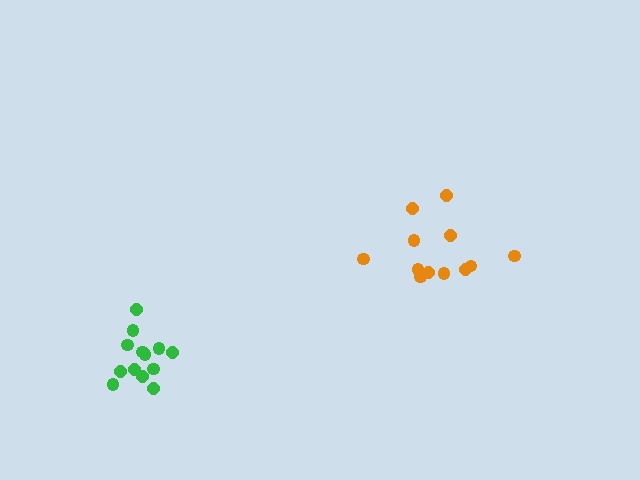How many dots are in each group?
Group 1: 12 dots, Group 2: 13 dots (25 total).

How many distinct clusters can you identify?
There are 2 distinct clusters.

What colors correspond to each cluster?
The clusters are colored: orange, green.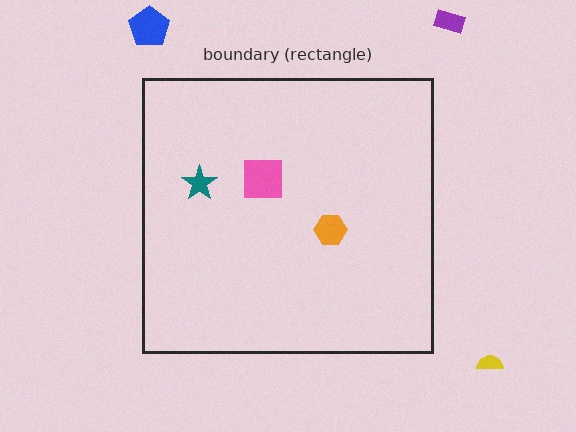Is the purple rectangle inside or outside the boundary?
Outside.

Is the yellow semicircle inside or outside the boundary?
Outside.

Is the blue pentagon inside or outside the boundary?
Outside.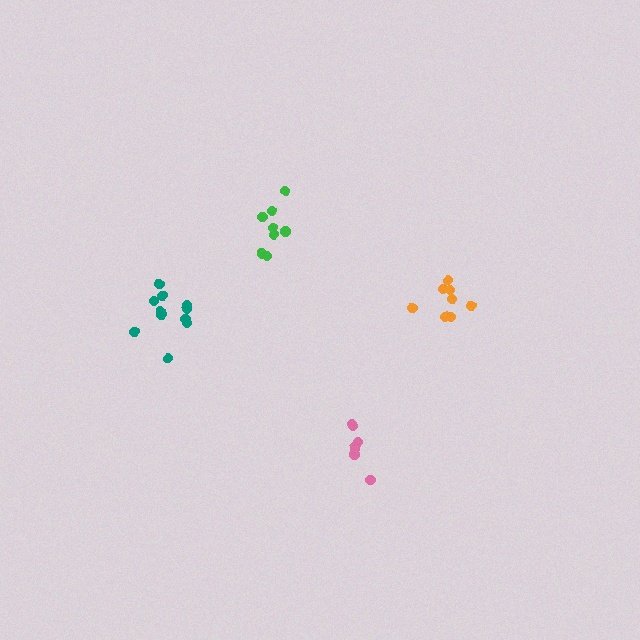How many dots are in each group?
Group 1: 8 dots, Group 2: 7 dots, Group 3: 8 dots, Group 4: 11 dots (34 total).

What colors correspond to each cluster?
The clusters are colored: green, pink, orange, teal.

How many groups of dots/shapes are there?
There are 4 groups.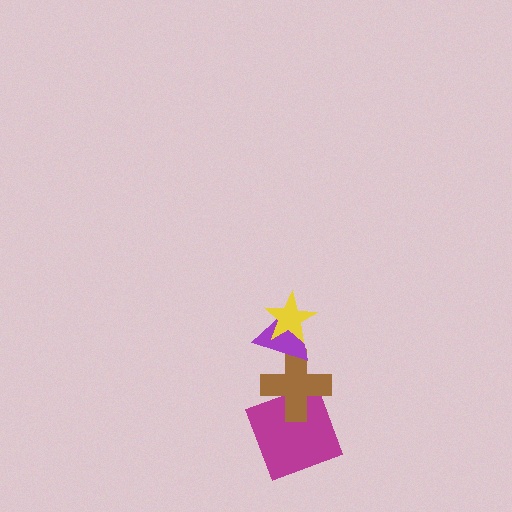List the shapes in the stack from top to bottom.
From top to bottom: the yellow star, the purple triangle, the brown cross, the magenta square.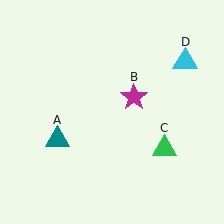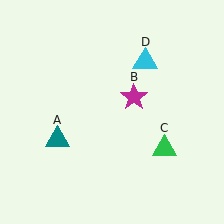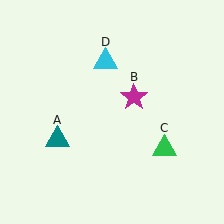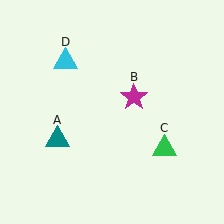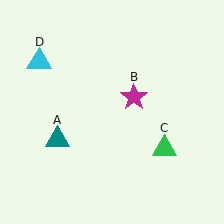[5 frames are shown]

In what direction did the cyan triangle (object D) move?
The cyan triangle (object D) moved left.